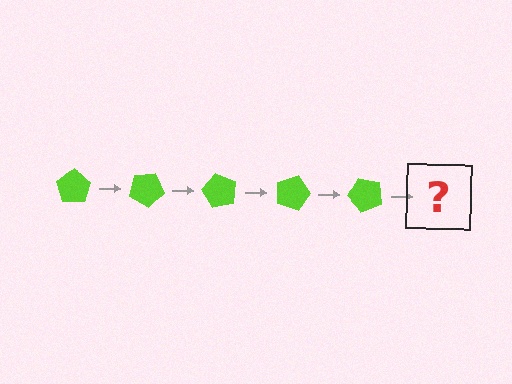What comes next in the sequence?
The next element should be a lime pentagon rotated 150 degrees.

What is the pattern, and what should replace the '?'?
The pattern is that the pentagon rotates 30 degrees each step. The '?' should be a lime pentagon rotated 150 degrees.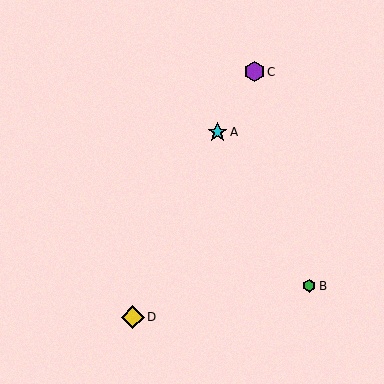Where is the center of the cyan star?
The center of the cyan star is at (218, 132).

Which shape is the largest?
The yellow diamond (labeled D) is the largest.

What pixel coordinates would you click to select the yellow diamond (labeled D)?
Click at (133, 317) to select the yellow diamond D.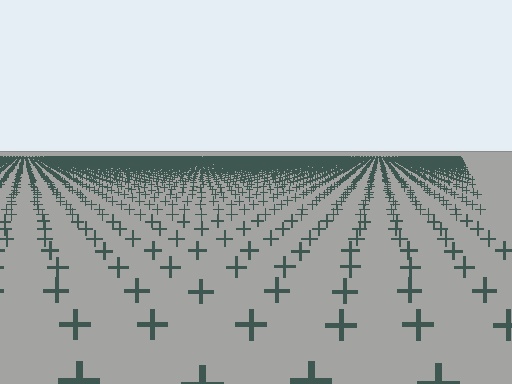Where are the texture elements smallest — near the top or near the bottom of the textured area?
Near the top.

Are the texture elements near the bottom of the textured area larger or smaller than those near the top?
Larger. Near the bottom, elements are closer to the viewer and appear at a bigger on-screen size.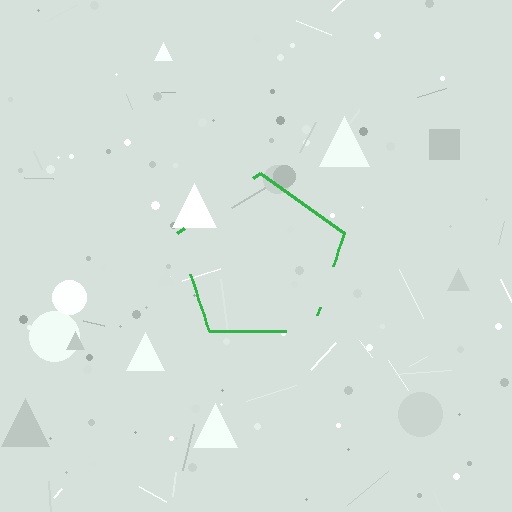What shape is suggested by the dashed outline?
The dashed outline suggests a pentagon.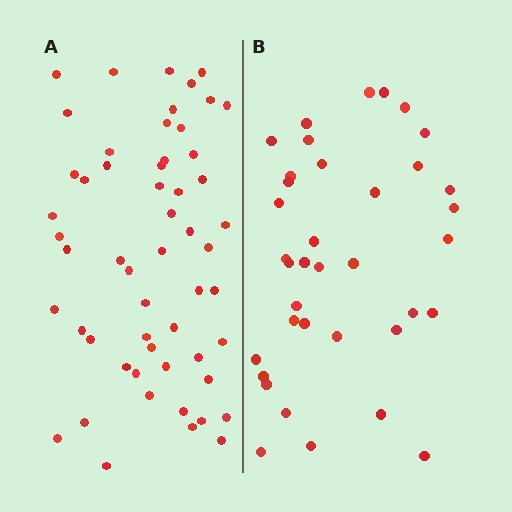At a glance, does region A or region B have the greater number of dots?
Region A (the left region) has more dots.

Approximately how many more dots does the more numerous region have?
Region A has approximately 20 more dots than region B.